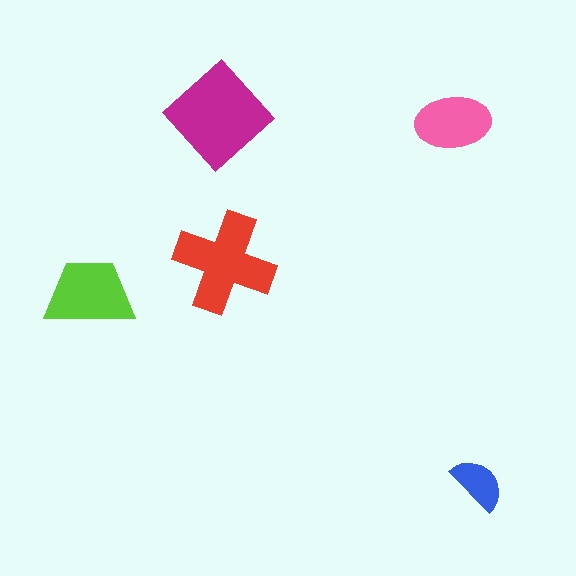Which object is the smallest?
The blue semicircle.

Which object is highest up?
The magenta diamond is topmost.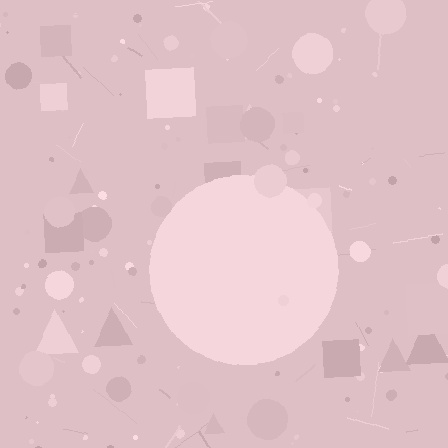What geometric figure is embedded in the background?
A circle is embedded in the background.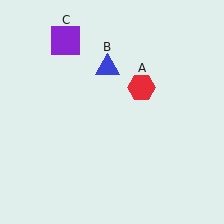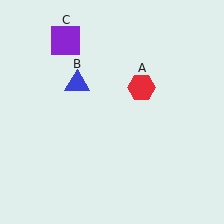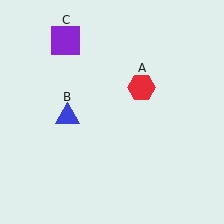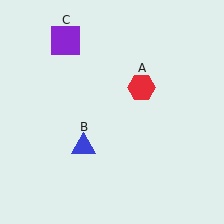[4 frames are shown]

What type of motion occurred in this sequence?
The blue triangle (object B) rotated counterclockwise around the center of the scene.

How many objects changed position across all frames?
1 object changed position: blue triangle (object B).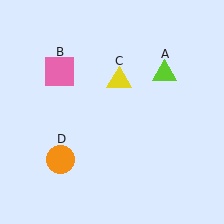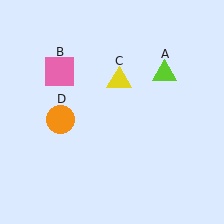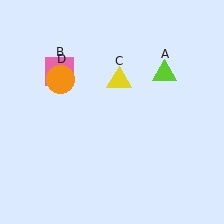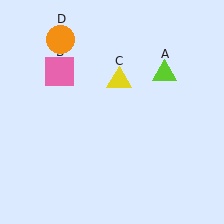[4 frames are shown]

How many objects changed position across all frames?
1 object changed position: orange circle (object D).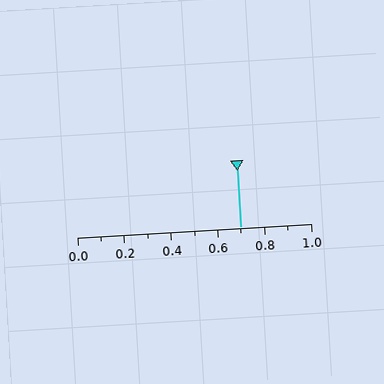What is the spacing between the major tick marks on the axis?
The major ticks are spaced 0.2 apart.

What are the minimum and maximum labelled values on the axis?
The axis runs from 0.0 to 1.0.